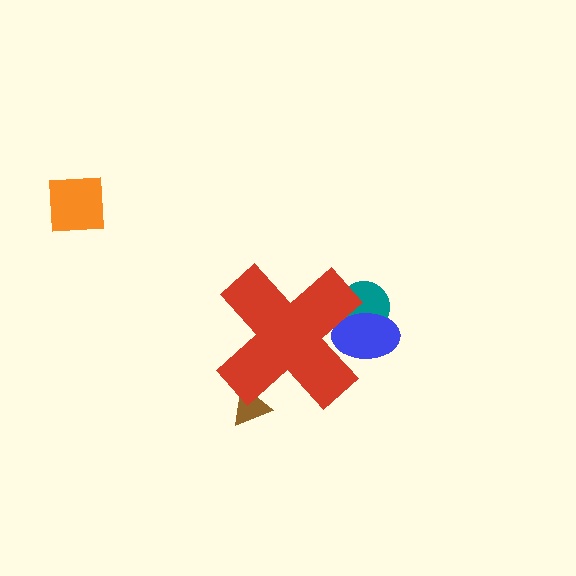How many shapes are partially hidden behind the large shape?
3 shapes are partially hidden.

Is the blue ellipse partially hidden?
Yes, the blue ellipse is partially hidden behind the red cross.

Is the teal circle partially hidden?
Yes, the teal circle is partially hidden behind the red cross.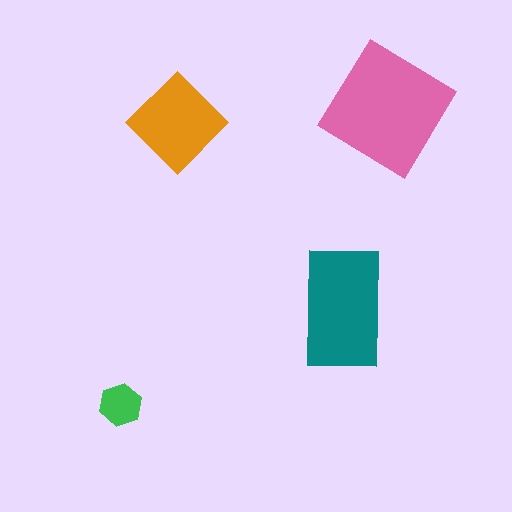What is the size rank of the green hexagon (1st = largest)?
4th.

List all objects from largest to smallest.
The pink diamond, the teal rectangle, the orange diamond, the green hexagon.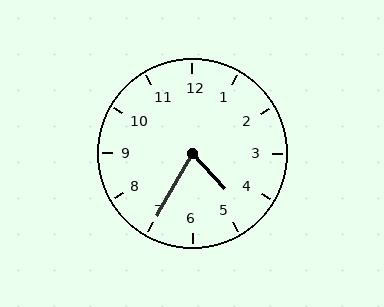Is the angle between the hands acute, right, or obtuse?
It is acute.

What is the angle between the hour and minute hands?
Approximately 72 degrees.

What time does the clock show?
4:35.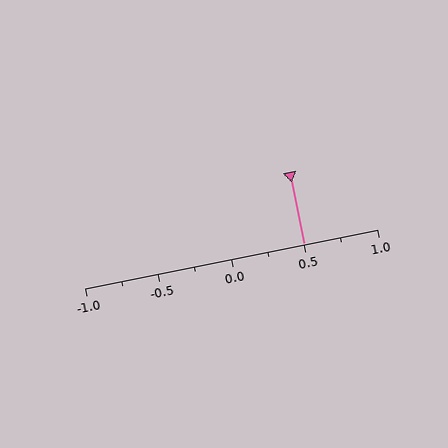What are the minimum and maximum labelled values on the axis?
The axis runs from -1.0 to 1.0.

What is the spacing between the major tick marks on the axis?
The major ticks are spaced 0.5 apart.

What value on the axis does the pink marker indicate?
The marker indicates approximately 0.5.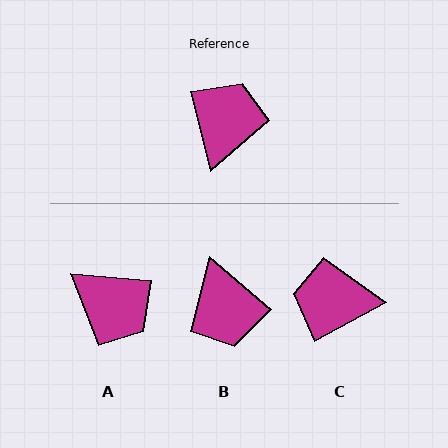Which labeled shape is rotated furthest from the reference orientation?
B, about 144 degrees away.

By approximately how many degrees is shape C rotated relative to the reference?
Approximately 104 degrees counter-clockwise.